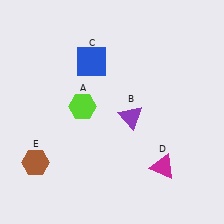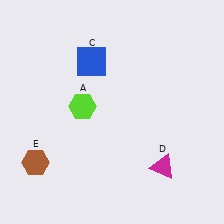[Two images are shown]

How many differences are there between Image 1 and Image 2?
There is 1 difference between the two images.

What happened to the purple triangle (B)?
The purple triangle (B) was removed in Image 2. It was in the bottom-right area of Image 1.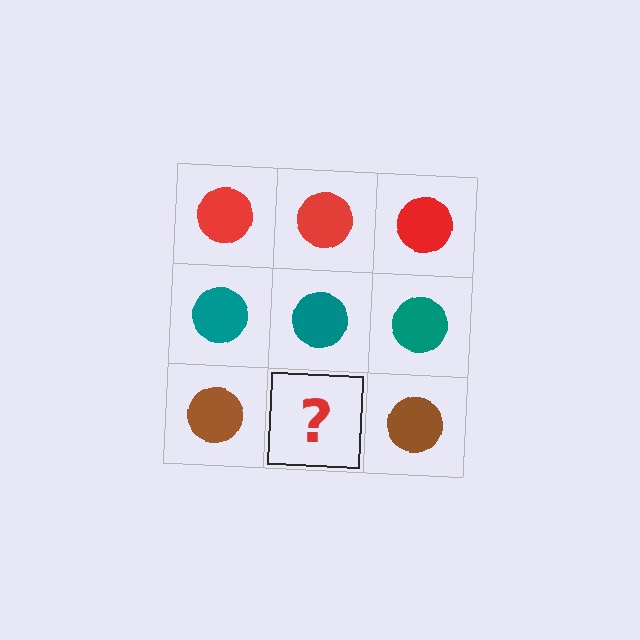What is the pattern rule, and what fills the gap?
The rule is that each row has a consistent color. The gap should be filled with a brown circle.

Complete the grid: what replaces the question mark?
The question mark should be replaced with a brown circle.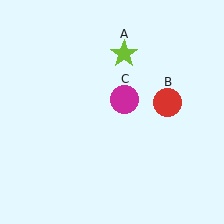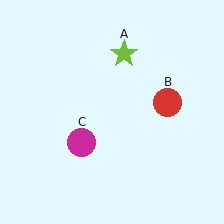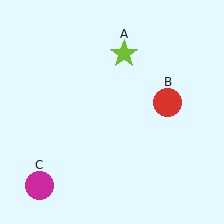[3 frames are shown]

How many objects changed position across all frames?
1 object changed position: magenta circle (object C).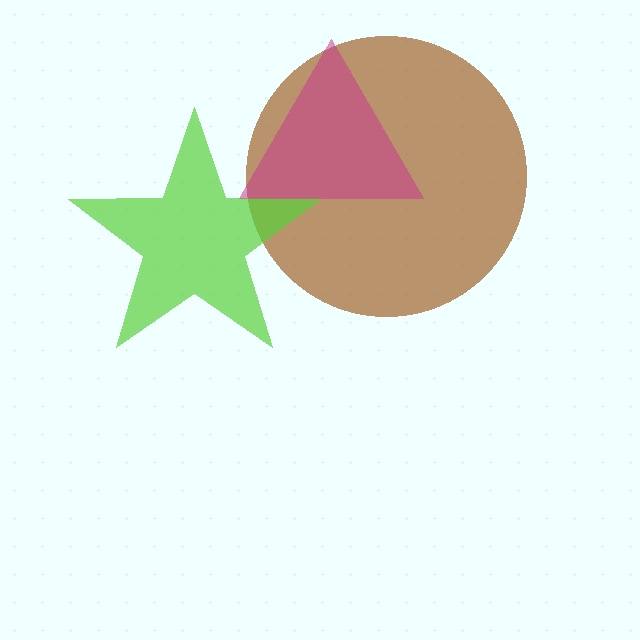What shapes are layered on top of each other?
The layered shapes are: a brown circle, a lime star, a magenta triangle.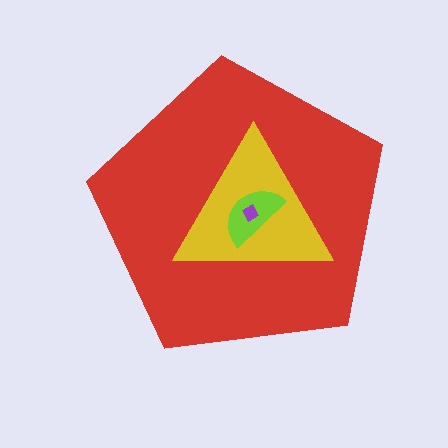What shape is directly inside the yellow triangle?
The lime semicircle.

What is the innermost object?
The purple diamond.